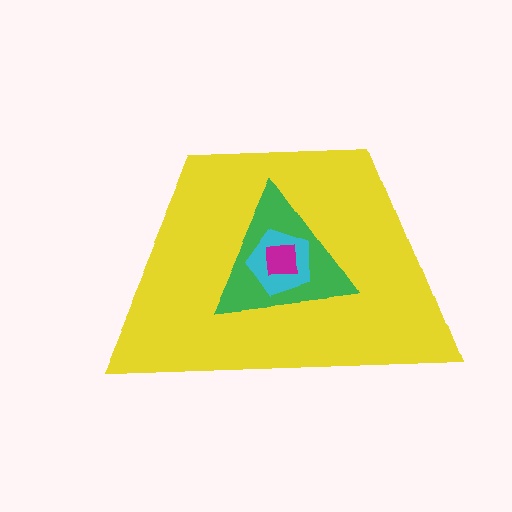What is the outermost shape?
The yellow trapezoid.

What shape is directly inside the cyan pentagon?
The magenta square.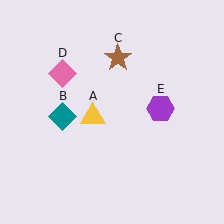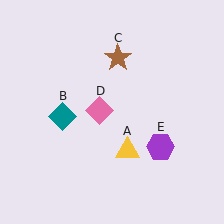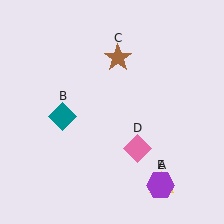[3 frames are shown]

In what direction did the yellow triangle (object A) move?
The yellow triangle (object A) moved down and to the right.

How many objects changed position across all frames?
3 objects changed position: yellow triangle (object A), pink diamond (object D), purple hexagon (object E).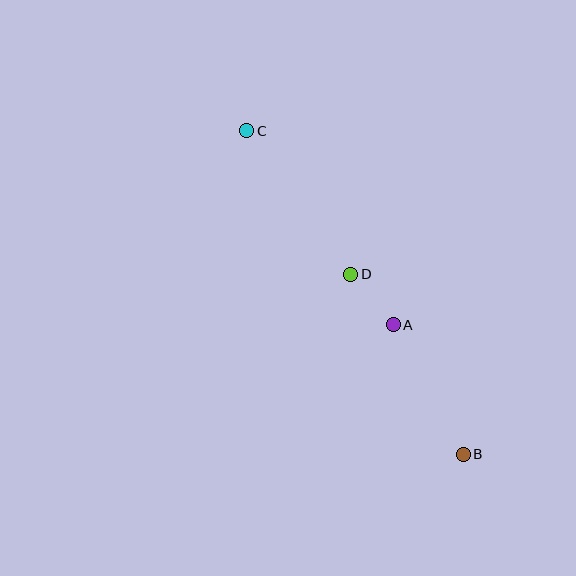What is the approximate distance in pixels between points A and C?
The distance between A and C is approximately 243 pixels.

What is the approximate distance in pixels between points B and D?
The distance between B and D is approximately 212 pixels.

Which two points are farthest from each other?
Points B and C are farthest from each other.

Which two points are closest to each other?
Points A and D are closest to each other.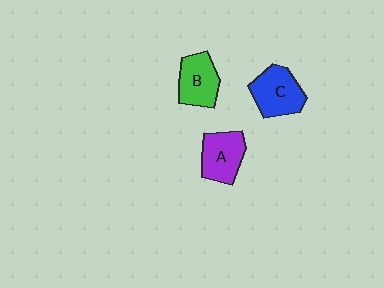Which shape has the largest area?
Shape C (blue).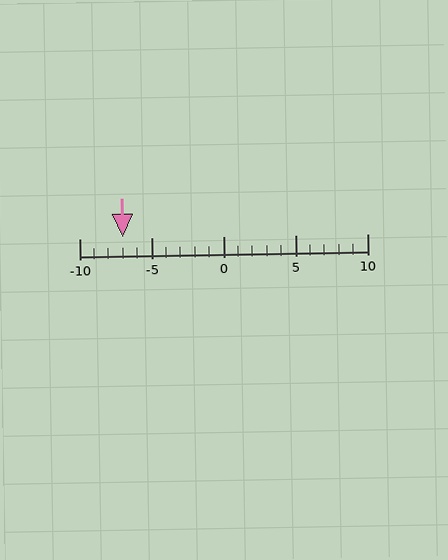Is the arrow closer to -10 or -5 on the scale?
The arrow is closer to -5.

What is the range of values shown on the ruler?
The ruler shows values from -10 to 10.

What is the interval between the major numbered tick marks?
The major tick marks are spaced 5 units apart.